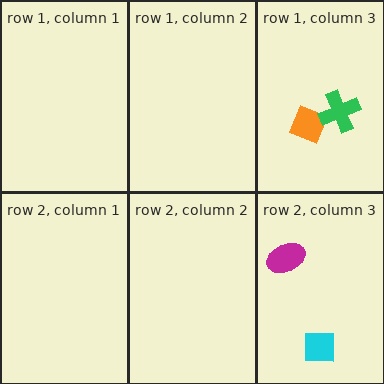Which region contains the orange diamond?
The row 1, column 3 region.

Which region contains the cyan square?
The row 2, column 3 region.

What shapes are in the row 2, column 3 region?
The cyan square, the magenta ellipse.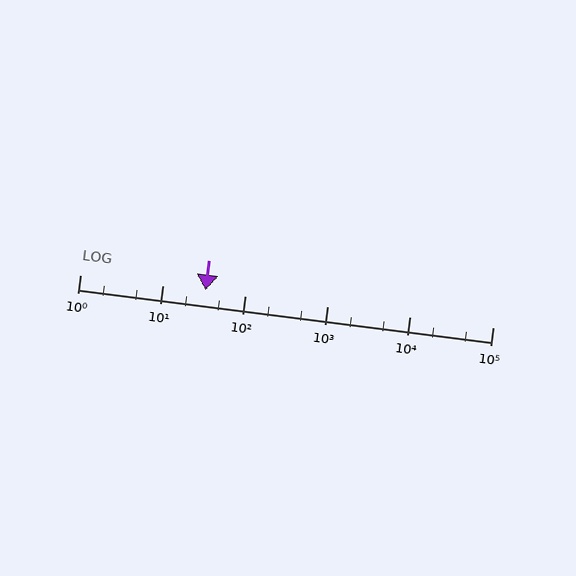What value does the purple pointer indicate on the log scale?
The pointer indicates approximately 33.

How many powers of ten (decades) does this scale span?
The scale spans 5 decades, from 1 to 100000.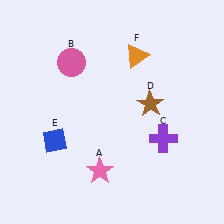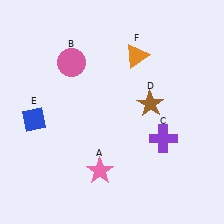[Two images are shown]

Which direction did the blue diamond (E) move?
The blue diamond (E) moved up.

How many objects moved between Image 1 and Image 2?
1 object moved between the two images.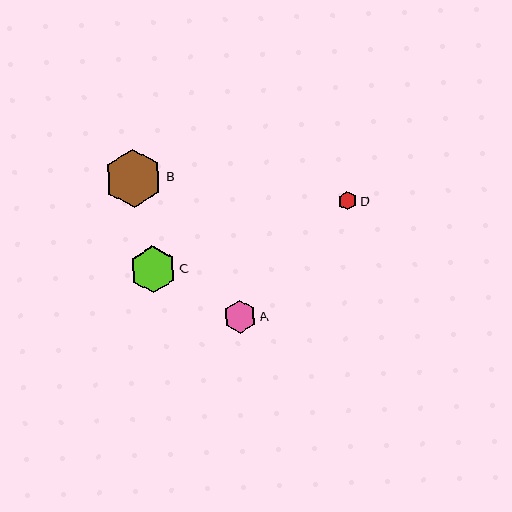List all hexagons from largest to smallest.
From largest to smallest: B, C, A, D.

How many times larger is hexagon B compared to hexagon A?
Hexagon B is approximately 1.8 times the size of hexagon A.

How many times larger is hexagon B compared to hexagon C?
Hexagon B is approximately 1.2 times the size of hexagon C.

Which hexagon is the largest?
Hexagon B is the largest with a size of approximately 58 pixels.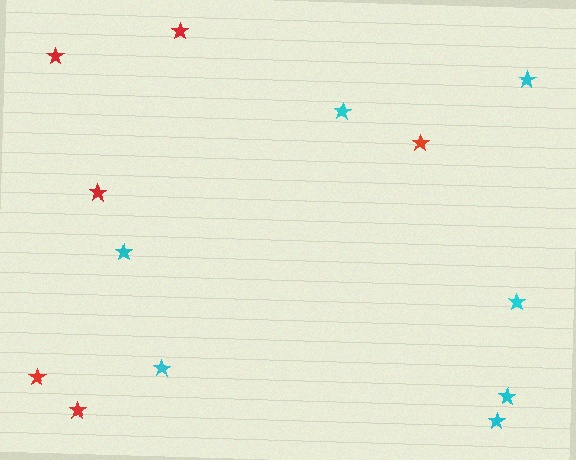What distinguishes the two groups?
There are 2 groups: one group of cyan stars (7) and one group of red stars (6).